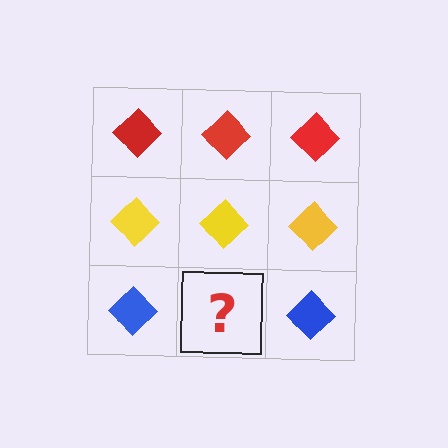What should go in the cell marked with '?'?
The missing cell should contain a blue diamond.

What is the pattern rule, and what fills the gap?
The rule is that each row has a consistent color. The gap should be filled with a blue diamond.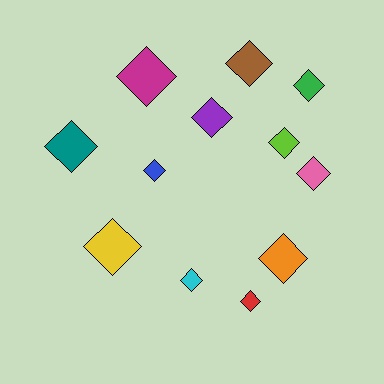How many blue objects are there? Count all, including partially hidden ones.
There is 1 blue object.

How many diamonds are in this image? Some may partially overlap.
There are 12 diamonds.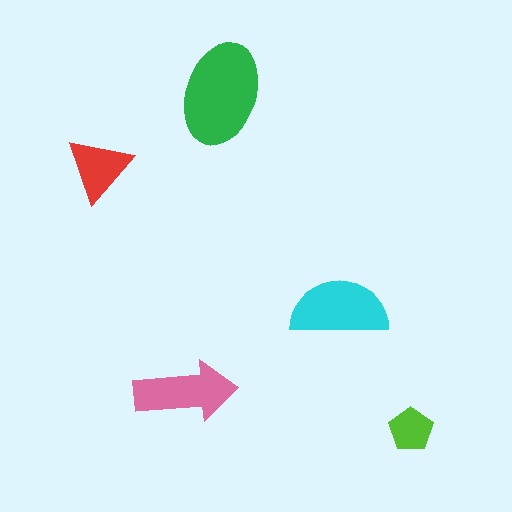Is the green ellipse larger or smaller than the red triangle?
Larger.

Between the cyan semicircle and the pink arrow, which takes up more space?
The cyan semicircle.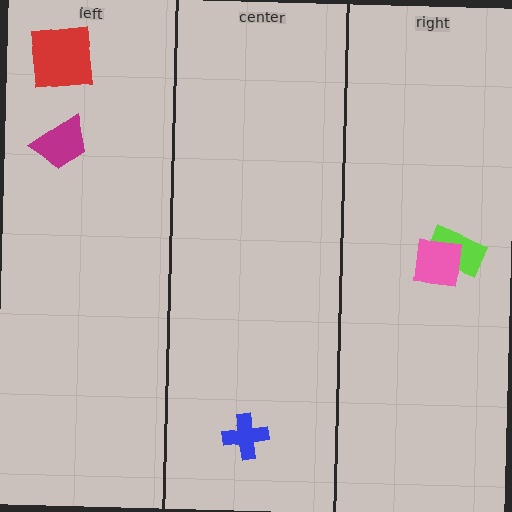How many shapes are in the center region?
1.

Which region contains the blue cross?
The center region.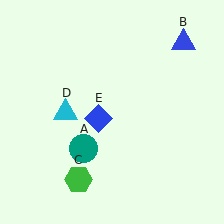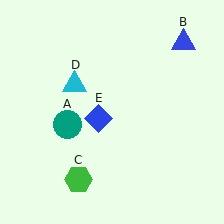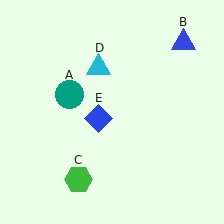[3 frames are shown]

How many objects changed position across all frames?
2 objects changed position: teal circle (object A), cyan triangle (object D).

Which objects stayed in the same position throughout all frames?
Blue triangle (object B) and green hexagon (object C) and blue diamond (object E) remained stationary.